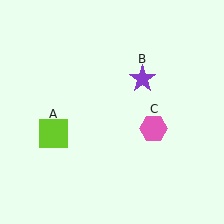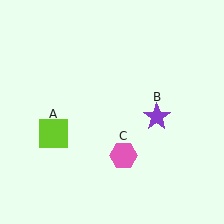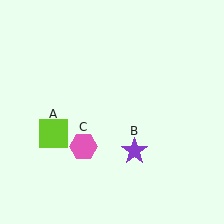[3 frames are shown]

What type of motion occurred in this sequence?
The purple star (object B), pink hexagon (object C) rotated clockwise around the center of the scene.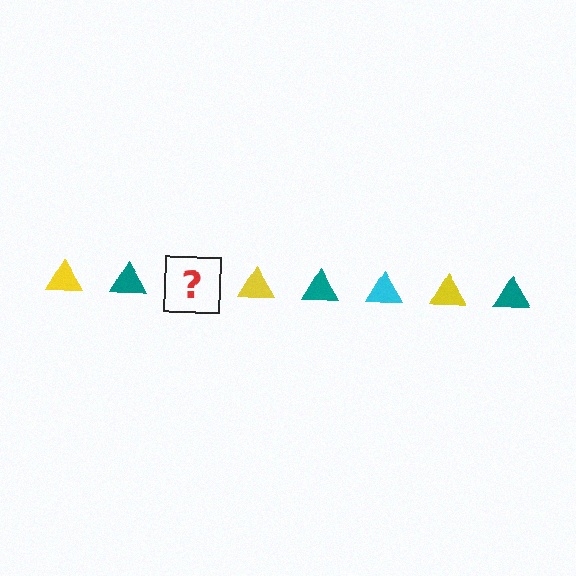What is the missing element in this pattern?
The missing element is a cyan triangle.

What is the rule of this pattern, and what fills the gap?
The rule is that the pattern cycles through yellow, teal, cyan triangles. The gap should be filled with a cyan triangle.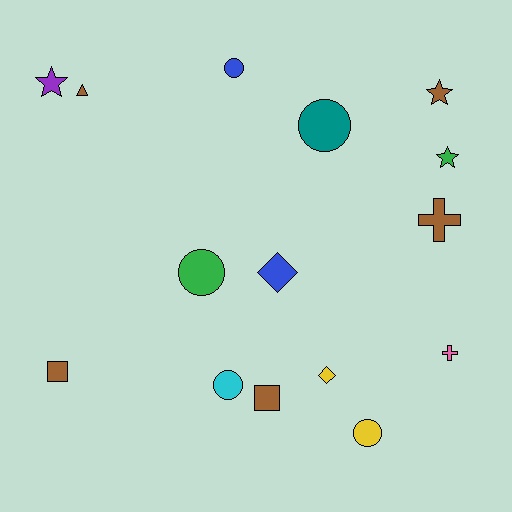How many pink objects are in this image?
There is 1 pink object.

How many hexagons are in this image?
There are no hexagons.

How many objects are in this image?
There are 15 objects.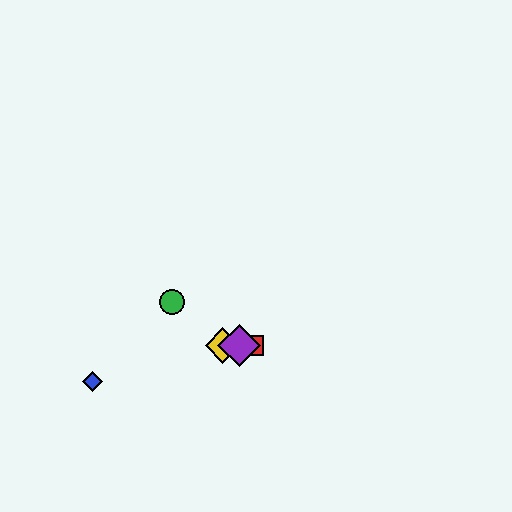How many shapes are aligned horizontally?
3 shapes (the red square, the yellow diamond, the purple diamond) are aligned horizontally.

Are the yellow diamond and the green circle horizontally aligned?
No, the yellow diamond is at y≈346 and the green circle is at y≈302.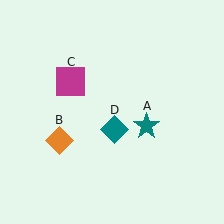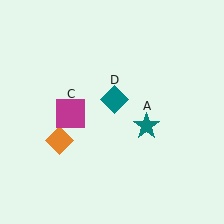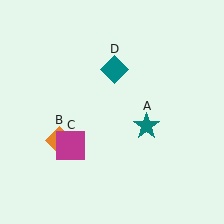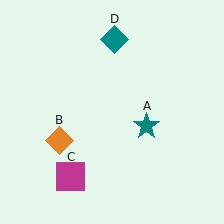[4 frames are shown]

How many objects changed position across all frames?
2 objects changed position: magenta square (object C), teal diamond (object D).